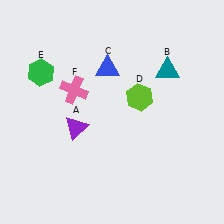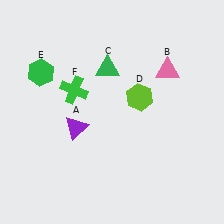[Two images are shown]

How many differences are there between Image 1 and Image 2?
There are 3 differences between the two images.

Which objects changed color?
B changed from teal to pink. C changed from blue to green. F changed from pink to green.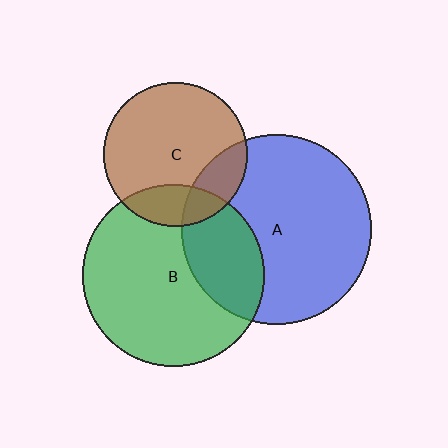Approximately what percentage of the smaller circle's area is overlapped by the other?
Approximately 20%.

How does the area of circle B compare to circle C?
Approximately 1.6 times.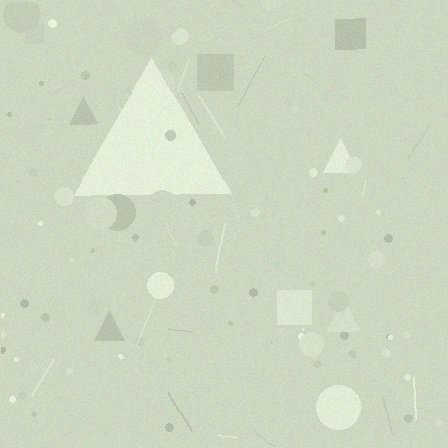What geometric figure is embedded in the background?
A triangle is embedded in the background.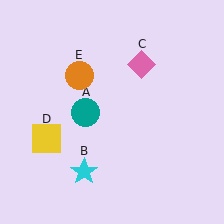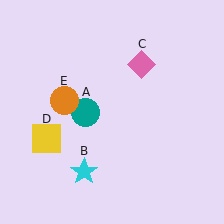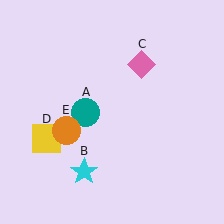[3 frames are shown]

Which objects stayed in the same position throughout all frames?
Teal circle (object A) and cyan star (object B) and pink diamond (object C) and yellow square (object D) remained stationary.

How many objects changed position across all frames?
1 object changed position: orange circle (object E).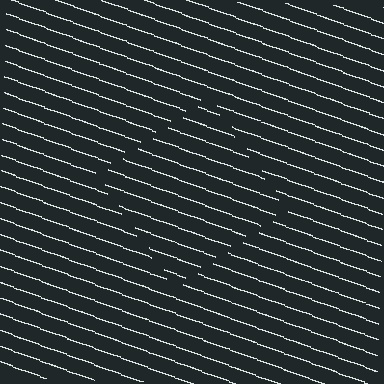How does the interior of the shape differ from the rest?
The interior of the shape contains the same grating, shifted by half a period — the contour is defined by the phase discontinuity where line-ends from the inner and outer gratings abut.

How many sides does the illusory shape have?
4 sides — the line-ends trace a square.